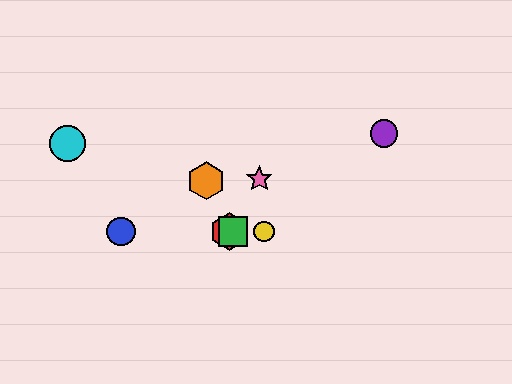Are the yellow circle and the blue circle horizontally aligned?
Yes, both are at y≈231.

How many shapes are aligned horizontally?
4 shapes (the red hexagon, the blue circle, the green square, the yellow circle) are aligned horizontally.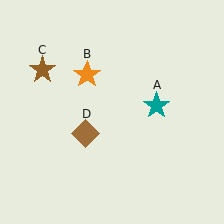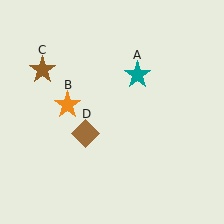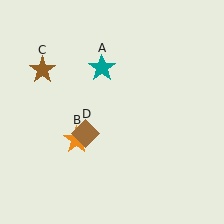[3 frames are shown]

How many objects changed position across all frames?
2 objects changed position: teal star (object A), orange star (object B).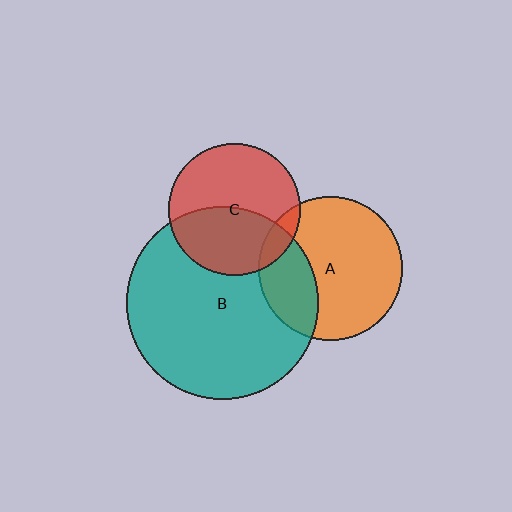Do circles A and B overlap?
Yes.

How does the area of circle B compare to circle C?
Approximately 2.1 times.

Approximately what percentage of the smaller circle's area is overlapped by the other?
Approximately 30%.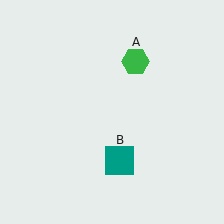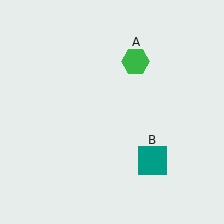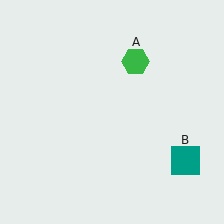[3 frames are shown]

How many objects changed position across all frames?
1 object changed position: teal square (object B).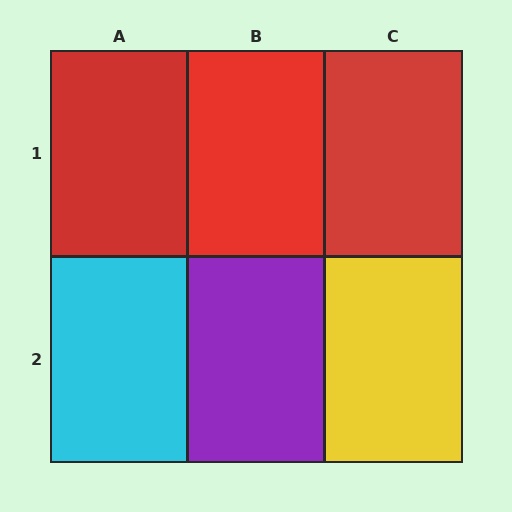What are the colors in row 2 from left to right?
Cyan, purple, yellow.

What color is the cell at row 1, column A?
Red.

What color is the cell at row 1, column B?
Red.